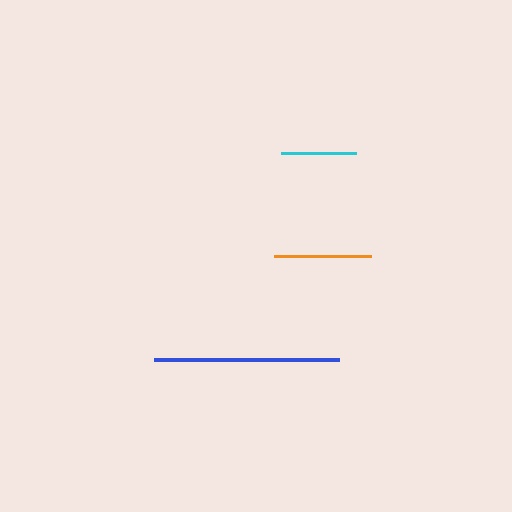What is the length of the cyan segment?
The cyan segment is approximately 75 pixels long.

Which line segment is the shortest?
The cyan line is the shortest at approximately 75 pixels.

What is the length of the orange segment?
The orange segment is approximately 97 pixels long.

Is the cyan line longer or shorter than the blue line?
The blue line is longer than the cyan line.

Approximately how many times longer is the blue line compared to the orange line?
The blue line is approximately 1.9 times the length of the orange line.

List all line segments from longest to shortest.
From longest to shortest: blue, orange, cyan.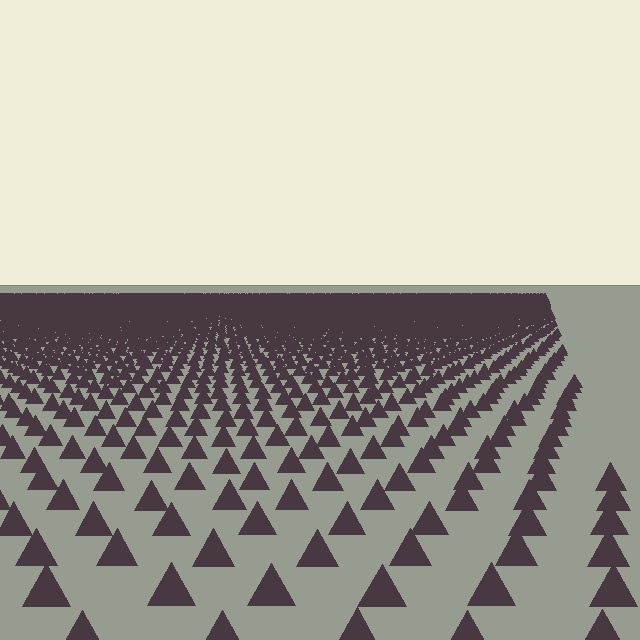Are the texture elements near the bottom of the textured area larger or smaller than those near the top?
Larger. Near the bottom, elements are closer to the viewer and appear at a bigger on-screen size.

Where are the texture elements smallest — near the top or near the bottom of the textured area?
Near the top.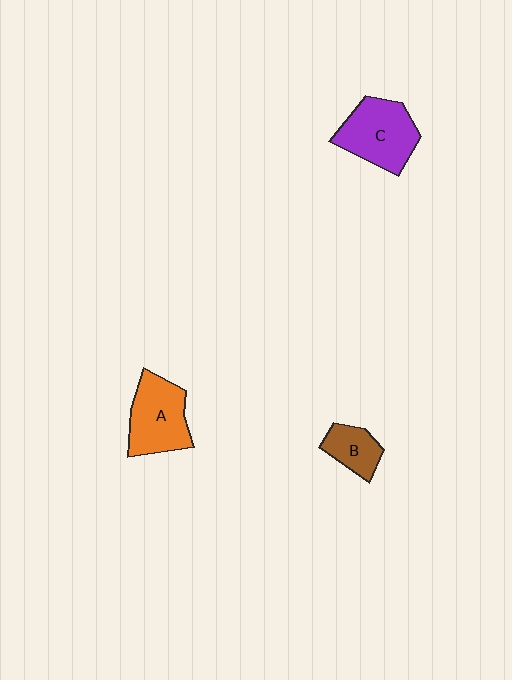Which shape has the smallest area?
Shape B (brown).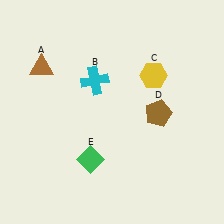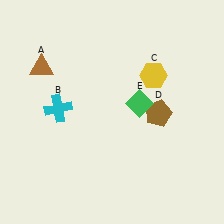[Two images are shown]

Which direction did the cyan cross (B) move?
The cyan cross (B) moved left.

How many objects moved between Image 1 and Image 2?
2 objects moved between the two images.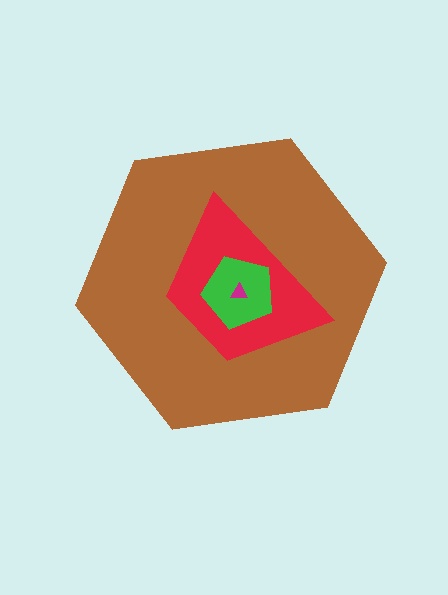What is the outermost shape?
The brown hexagon.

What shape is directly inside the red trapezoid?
The green pentagon.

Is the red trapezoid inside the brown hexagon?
Yes.